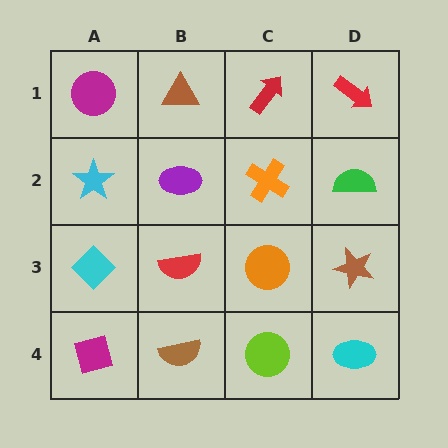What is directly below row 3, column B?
A brown semicircle.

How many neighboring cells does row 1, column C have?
3.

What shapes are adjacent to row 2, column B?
A brown triangle (row 1, column B), a red semicircle (row 3, column B), a cyan star (row 2, column A), an orange cross (row 2, column C).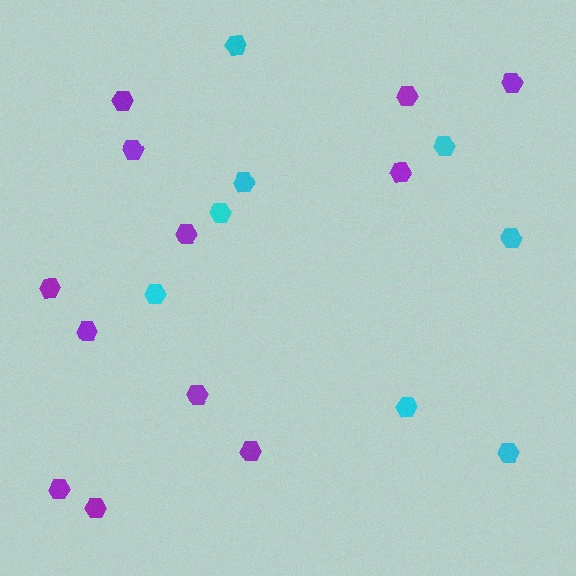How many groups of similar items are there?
There are 2 groups: one group of purple hexagons (12) and one group of cyan hexagons (8).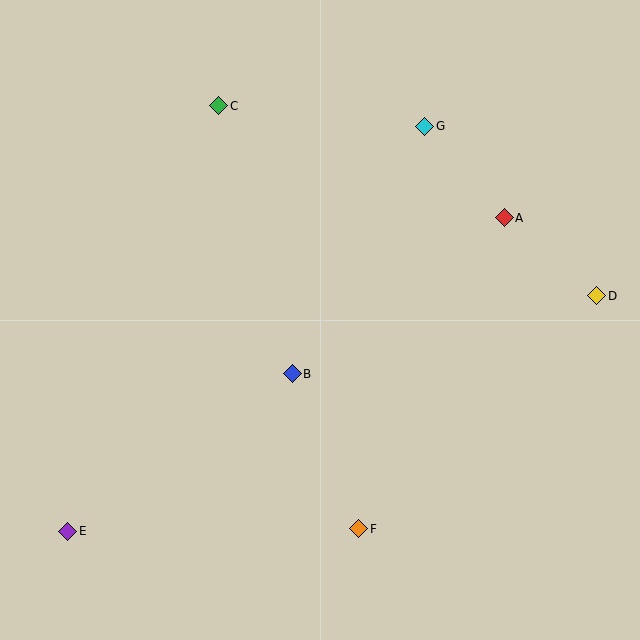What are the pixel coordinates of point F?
Point F is at (359, 529).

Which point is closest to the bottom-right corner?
Point F is closest to the bottom-right corner.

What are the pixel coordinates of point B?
Point B is at (292, 374).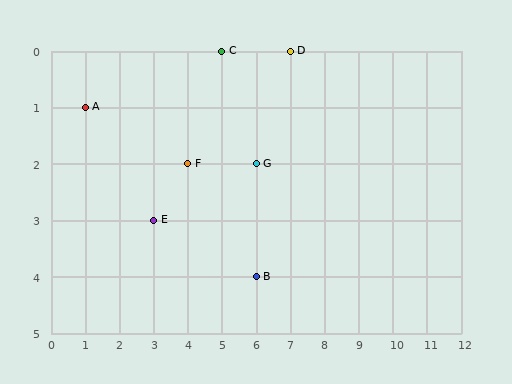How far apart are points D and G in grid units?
Points D and G are 1 column and 2 rows apart (about 2.2 grid units diagonally).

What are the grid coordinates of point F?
Point F is at grid coordinates (4, 2).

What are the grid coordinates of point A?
Point A is at grid coordinates (1, 1).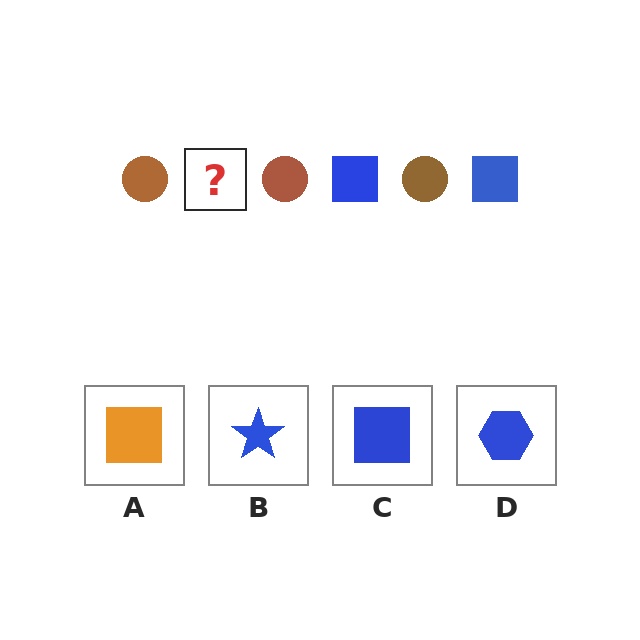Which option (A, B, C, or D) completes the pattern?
C.